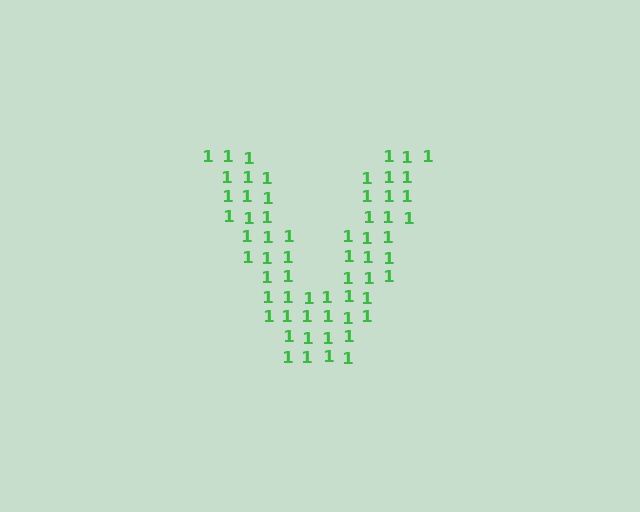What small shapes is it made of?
It is made of small digit 1's.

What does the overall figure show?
The overall figure shows the letter V.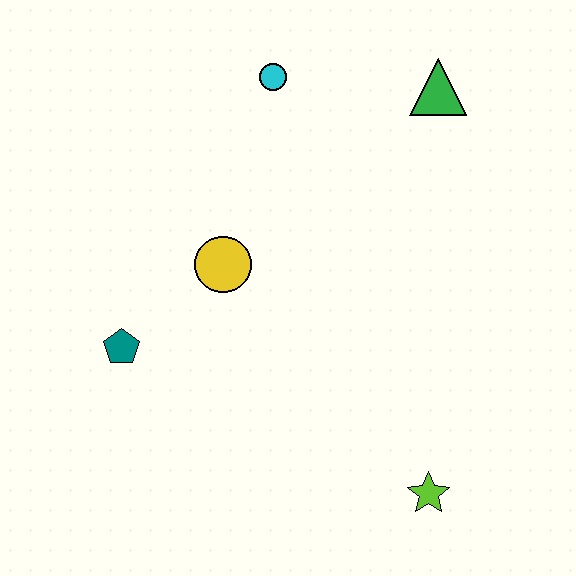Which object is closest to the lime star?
The yellow circle is closest to the lime star.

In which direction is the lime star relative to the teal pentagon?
The lime star is to the right of the teal pentagon.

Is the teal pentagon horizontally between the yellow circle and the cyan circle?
No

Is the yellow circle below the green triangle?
Yes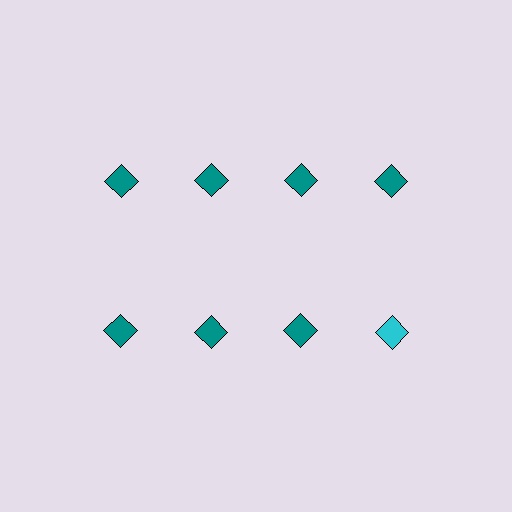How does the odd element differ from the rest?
It has a different color: cyan instead of teal.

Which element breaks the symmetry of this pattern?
The cyan diamond in the second row, second from right column breaks the symmetry. All other shapes are teal diamonds.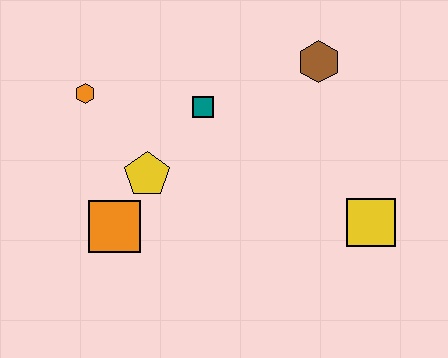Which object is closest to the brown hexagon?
The teal square is closest to the brown hexagon.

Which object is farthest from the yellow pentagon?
The yellow square is farthest from the yellow pentagon.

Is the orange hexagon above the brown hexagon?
No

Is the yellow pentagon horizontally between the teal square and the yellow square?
No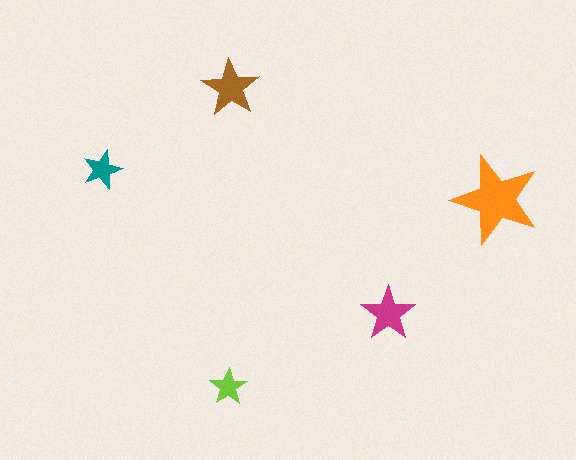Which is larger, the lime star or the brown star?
The brown one.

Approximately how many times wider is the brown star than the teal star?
About 1.5 times wider.